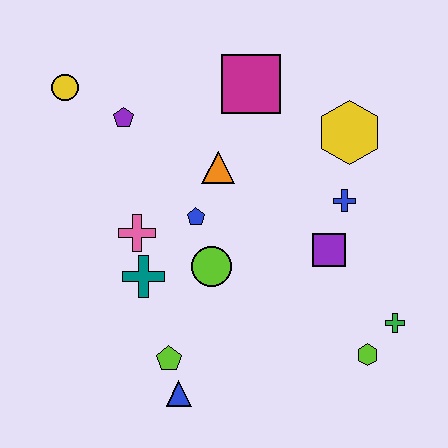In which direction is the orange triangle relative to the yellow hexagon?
The orange triangle is to the left of the yellow hexagon.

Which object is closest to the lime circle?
The blue pentagon is closest to the lime circle.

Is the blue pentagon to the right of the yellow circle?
Yes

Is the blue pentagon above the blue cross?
No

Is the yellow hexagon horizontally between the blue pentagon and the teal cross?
No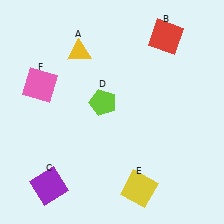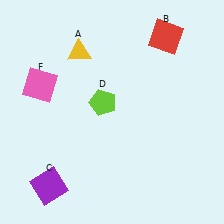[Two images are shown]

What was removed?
The yellow square (E) was removed in Image 2.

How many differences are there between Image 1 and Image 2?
There is 1 difference between the two images.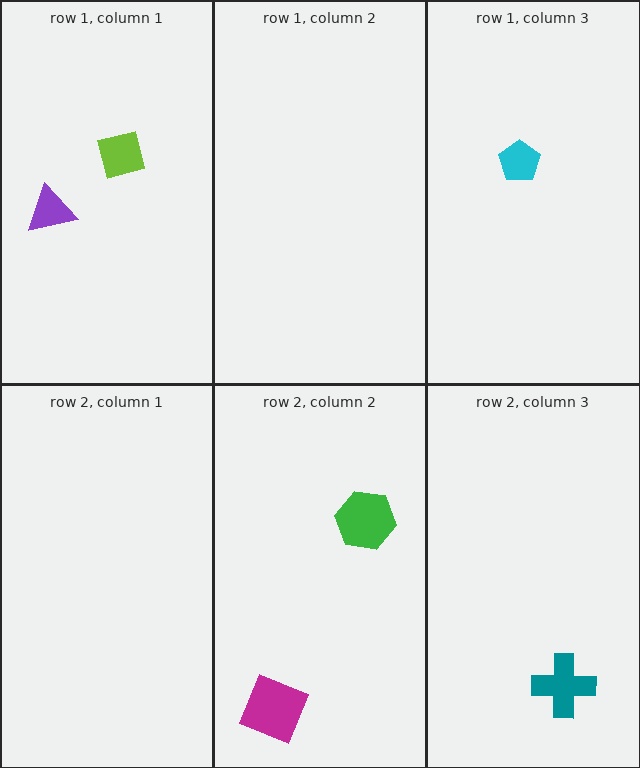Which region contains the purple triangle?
The row 1, column 1 region.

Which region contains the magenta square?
The row 2, column 2 region.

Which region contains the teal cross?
The row 2, column 3 region.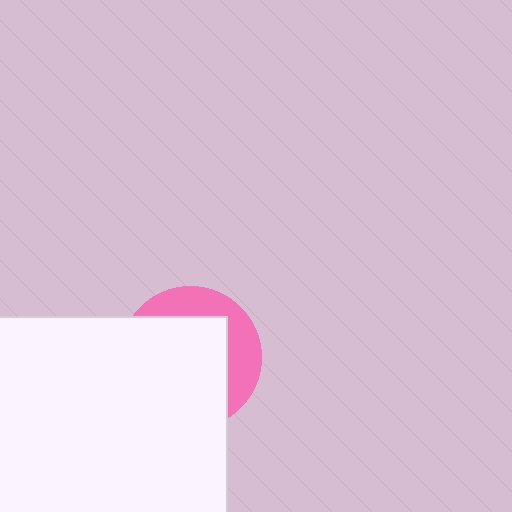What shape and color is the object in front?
The object in front is a white rectangle.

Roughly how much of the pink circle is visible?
A small part of it is visible (roughly 32%).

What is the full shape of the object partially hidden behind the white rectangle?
The partially hidden object is a pink circle.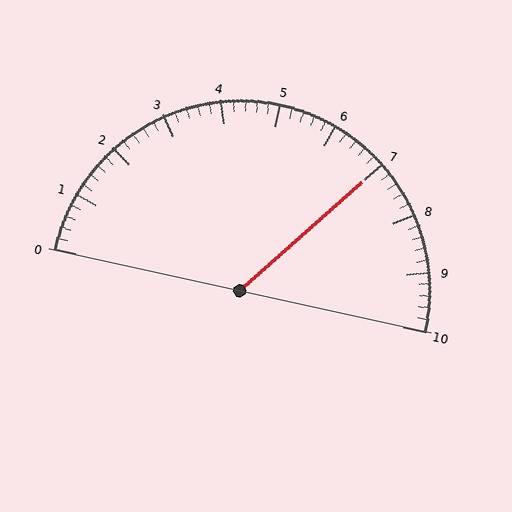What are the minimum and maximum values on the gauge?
The gauge ranges from 0 to 10.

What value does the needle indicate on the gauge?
The needle indicates approximately 7.0.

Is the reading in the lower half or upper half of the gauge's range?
The reading is in the upper half of the range (0 to 10).